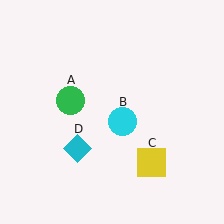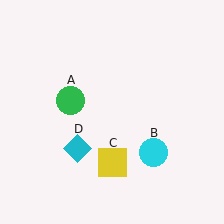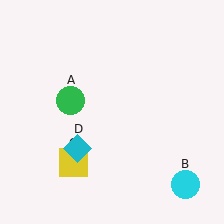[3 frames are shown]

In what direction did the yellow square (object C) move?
The yellow square (object C) moved left.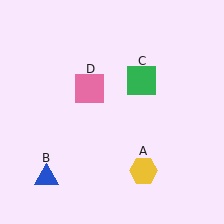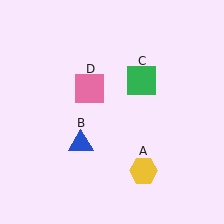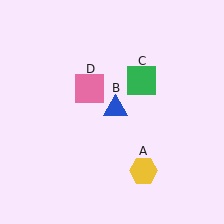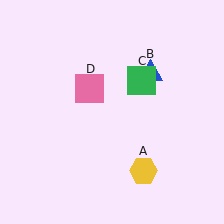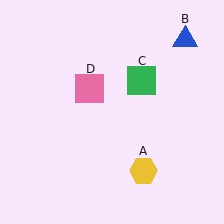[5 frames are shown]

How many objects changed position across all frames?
1 object changed position: blue triangle (object B).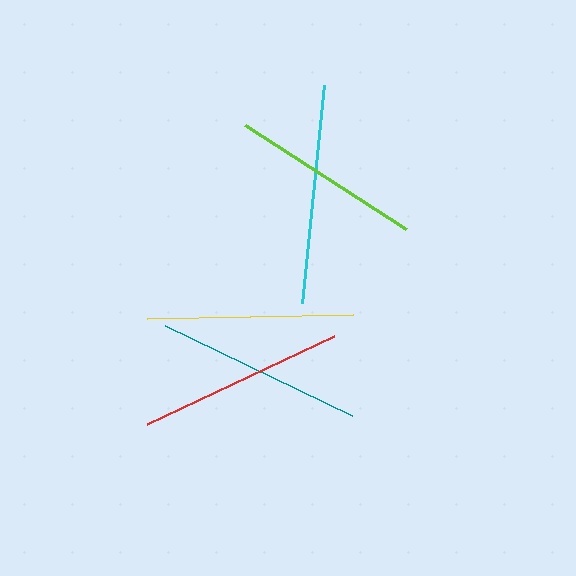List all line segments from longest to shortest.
From longest to shortest: cyan, teal, red, yellow, lime.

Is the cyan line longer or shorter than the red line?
The cyan line is longer than the red line.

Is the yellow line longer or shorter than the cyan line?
The cyan line is longer than the yellow line.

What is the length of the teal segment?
The teal segment is approximately 208 pixels long.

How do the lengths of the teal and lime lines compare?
The teal and lime lines are approximately the same length.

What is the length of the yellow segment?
The yellow segment is approximately 206 pixels long.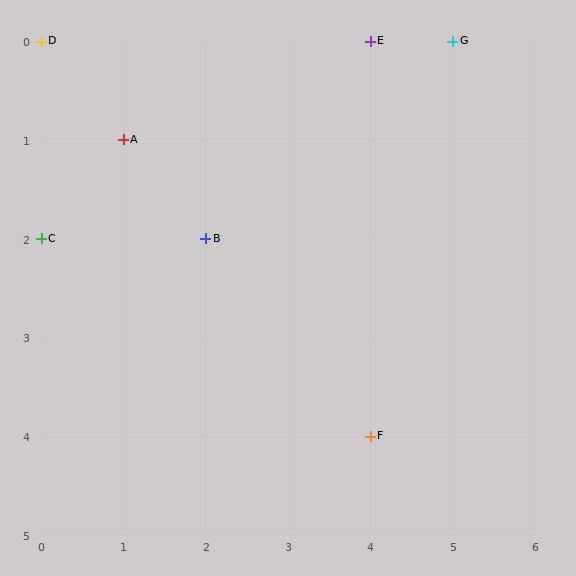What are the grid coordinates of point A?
Point A is at grid coordinates (1, 1).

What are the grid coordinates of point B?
Point B is at grid coordinates (2, 2).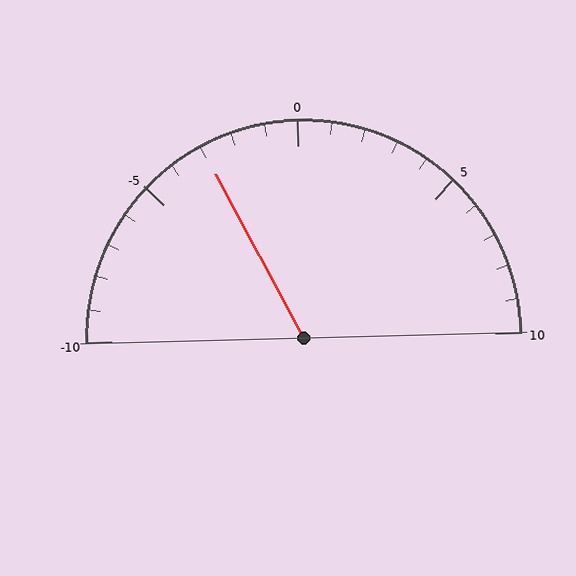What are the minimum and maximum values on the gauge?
The gauge ranges from -10 to 10.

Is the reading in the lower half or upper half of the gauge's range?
The reading is in the lower half of the range (-10 to 10).